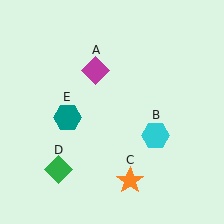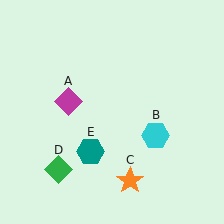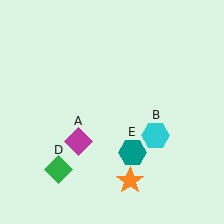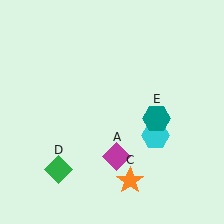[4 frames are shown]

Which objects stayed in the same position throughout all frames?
Cyan hexagon (object B) and orange star (object C) and green diamond (object D) remained stationary.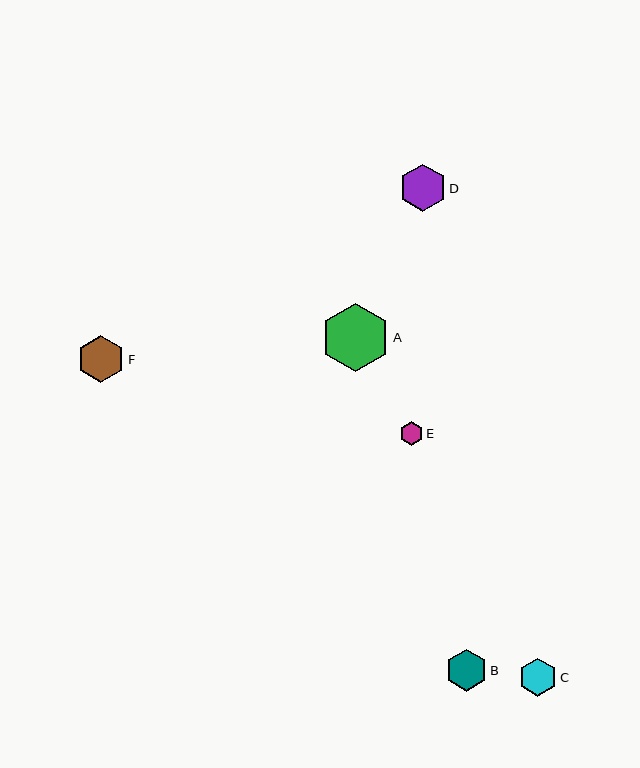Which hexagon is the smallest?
Hexagon E is the smallest with a size of approximately 23 pixels.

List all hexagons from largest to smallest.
From largest to smallest: A, F, D, B, C, E.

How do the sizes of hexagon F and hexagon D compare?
Hexagon F and hexagon D are approximately the same size.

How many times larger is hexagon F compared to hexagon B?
Hexagon F is approximately 1.1 times the size of hexagon B.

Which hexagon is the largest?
Hexagon A is the largest with a size of approximately 69 pixels.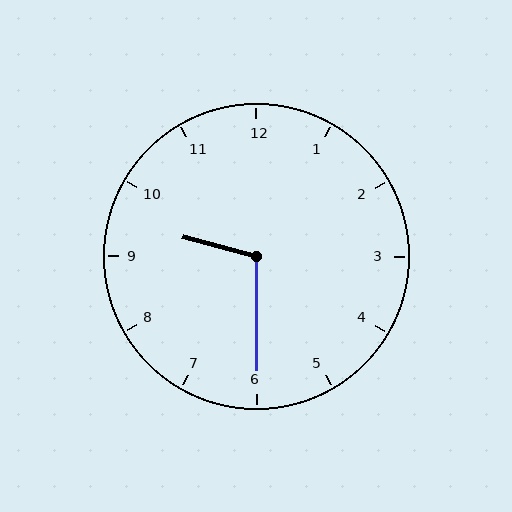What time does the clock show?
9:30.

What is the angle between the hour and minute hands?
Approximately 105 degrees.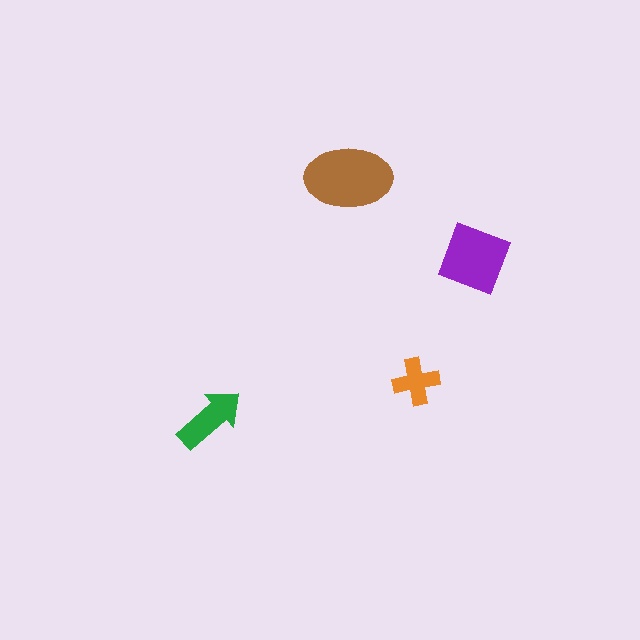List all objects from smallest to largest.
The orange cross, the green arrow, the purple diamond, the brown ellipse.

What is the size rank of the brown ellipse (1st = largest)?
1st.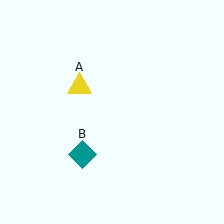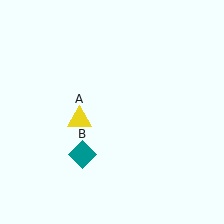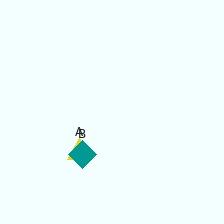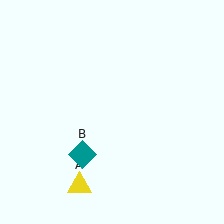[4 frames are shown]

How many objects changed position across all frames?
1 object changed position: yellow triangle (object A).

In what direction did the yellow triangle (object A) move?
The yellow triangle (object A) moved down.